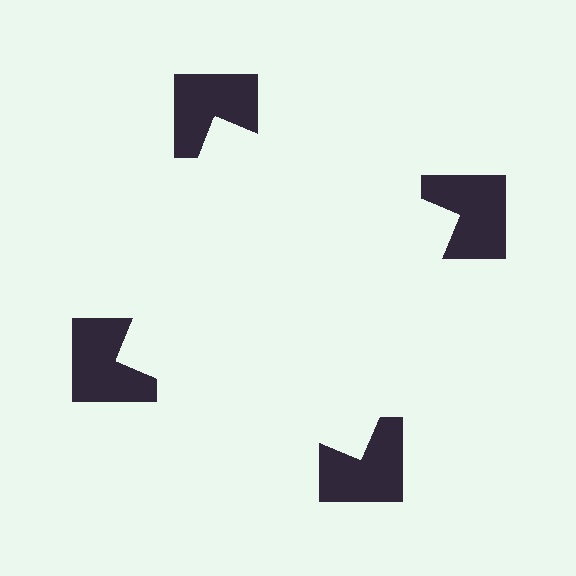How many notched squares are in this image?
There are 4 — one at each vertex of the illusory square.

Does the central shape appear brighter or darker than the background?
It typically appears slightly brighter than the background, even though no actual brightness change is drawn.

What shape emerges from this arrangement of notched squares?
An illusory square — its edges are inferred from the aligned wedge cuts in the notched squares, not physically drawn.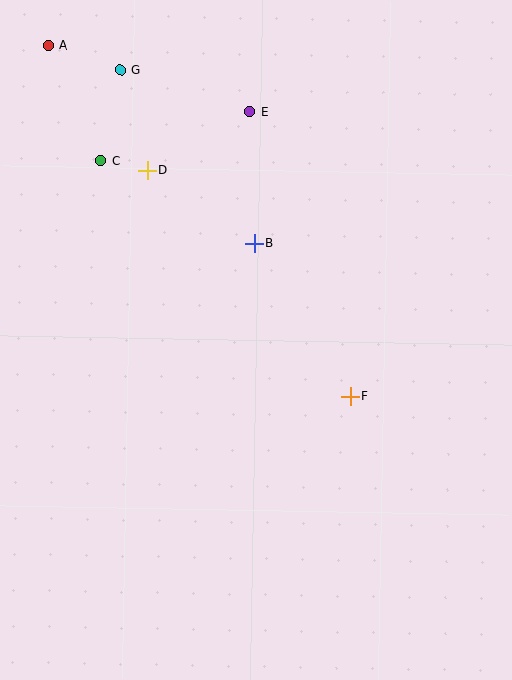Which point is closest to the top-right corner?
Point E is closest to the top-right corner.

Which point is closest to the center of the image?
Point B at (254, 243) is closest to the center.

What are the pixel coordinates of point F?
Point F is at (350, 396).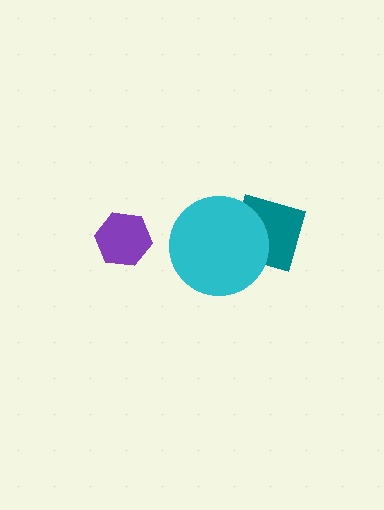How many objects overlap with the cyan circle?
1 object overlaps with the cyan circle.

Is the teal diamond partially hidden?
Yes, it is partially covered by another shape.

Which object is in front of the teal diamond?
The cyan circle is in front of the teal diamond.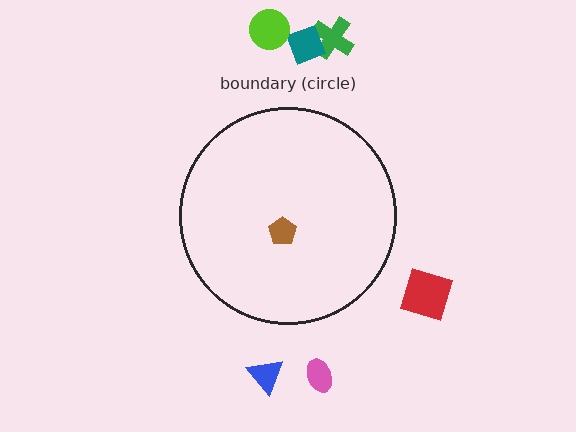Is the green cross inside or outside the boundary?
Outside.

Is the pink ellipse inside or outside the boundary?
Outside.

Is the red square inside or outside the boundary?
Outside.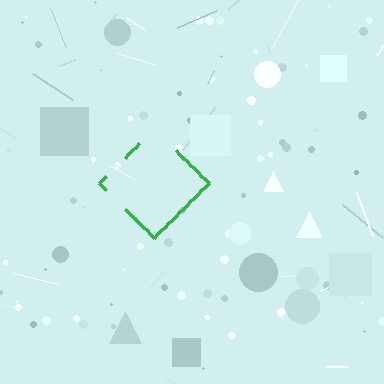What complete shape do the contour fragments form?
The contour fragments form a diamond.